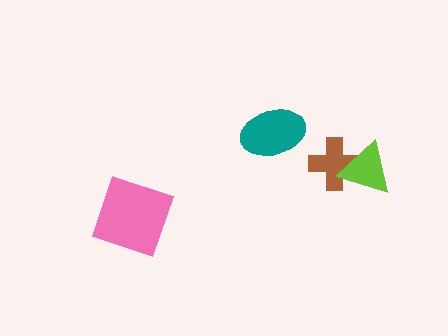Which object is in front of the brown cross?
The lime triangle is in front of the brown cross.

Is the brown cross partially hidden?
Yes, it is partially covered by another shape.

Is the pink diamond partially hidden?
No, no other shape covers it.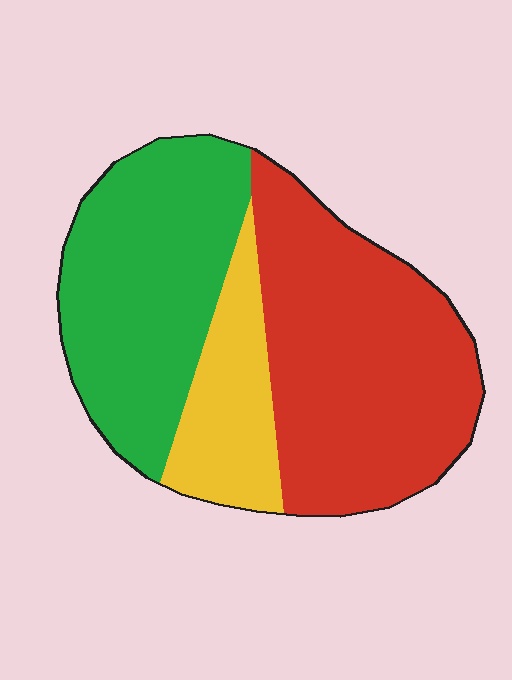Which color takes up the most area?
Red, at roughly 45%.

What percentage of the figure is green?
Green takes up between a quarter and a half of the figure.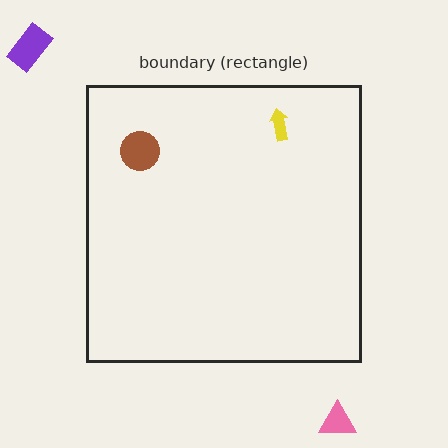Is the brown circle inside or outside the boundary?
Inside.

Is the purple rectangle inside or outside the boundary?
Outside.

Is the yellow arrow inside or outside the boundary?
Inside.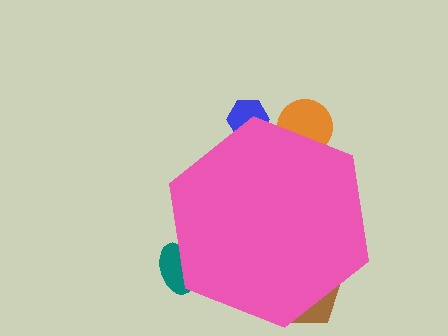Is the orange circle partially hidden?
Yes, the orange circle is partially hidden behind the pink hexagon.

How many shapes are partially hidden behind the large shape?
4 shapes are partially hidden.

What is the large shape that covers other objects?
A pink hexagon.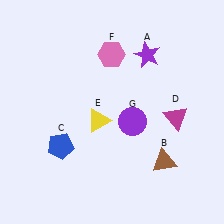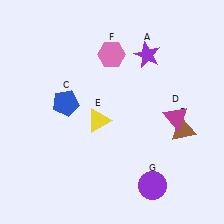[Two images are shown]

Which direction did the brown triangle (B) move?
The brown triangle (B) moved up.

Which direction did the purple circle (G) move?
The purple circle (G) moved down.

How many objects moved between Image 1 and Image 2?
3 objects moved between the two images.